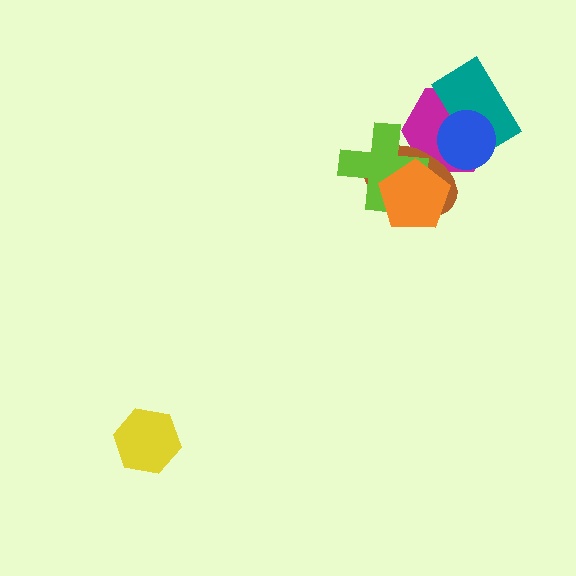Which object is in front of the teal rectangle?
The blue circle is in front of the teal rectangle.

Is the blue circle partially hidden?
No, no other shape covers it.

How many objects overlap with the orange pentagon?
3 objects overlap with the orange pentagon.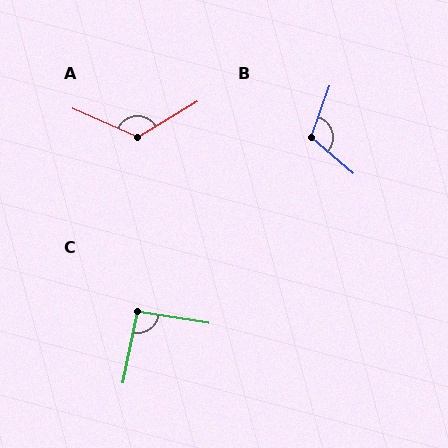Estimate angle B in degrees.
Approximately 111 degrees.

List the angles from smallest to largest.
C (92°), B (111°), A (125°).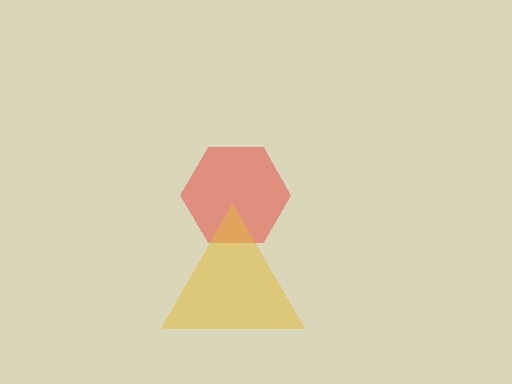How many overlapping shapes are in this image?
There are 2 overlapping shapes in the image.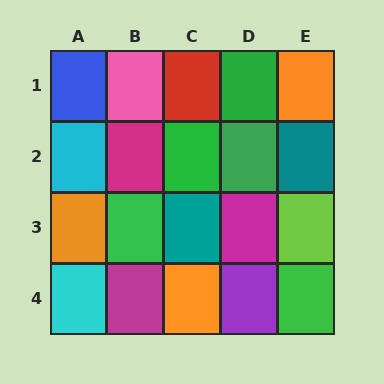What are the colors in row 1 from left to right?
Blue, pink, red, green, orange.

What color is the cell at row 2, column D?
Green.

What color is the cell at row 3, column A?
Orange.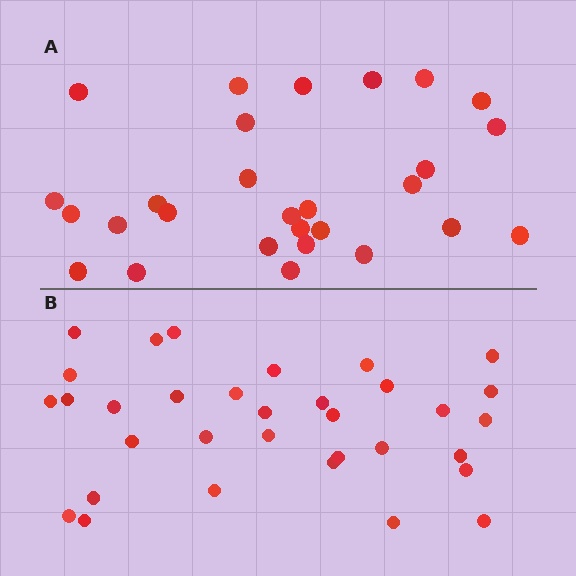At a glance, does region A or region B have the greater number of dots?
Region B (the bottom region) has more dots.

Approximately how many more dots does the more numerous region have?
Region B has about 5 more dots than region A.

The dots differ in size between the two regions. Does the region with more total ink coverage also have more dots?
No. Region A has more total ink coverage because its dots are larger, but region B actually contains more individual dots. Total area can be misleading — the number of items is what matters here.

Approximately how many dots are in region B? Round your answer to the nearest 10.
About 30 dots. (The exact count is 33, which rounds to 30.)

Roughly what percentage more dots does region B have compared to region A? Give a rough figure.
About 20% more.